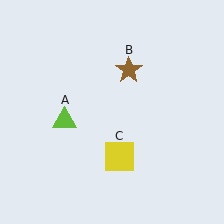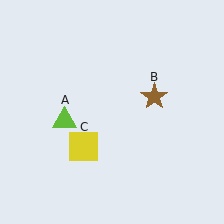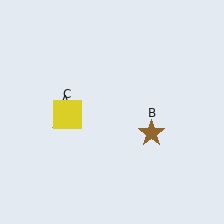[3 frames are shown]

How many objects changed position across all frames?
2 objects changed position: brown star (object B), yellow square (object C).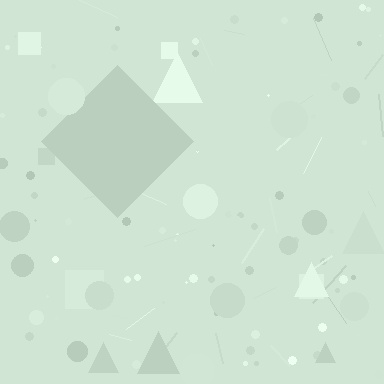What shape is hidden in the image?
A diamond is hidden in the image.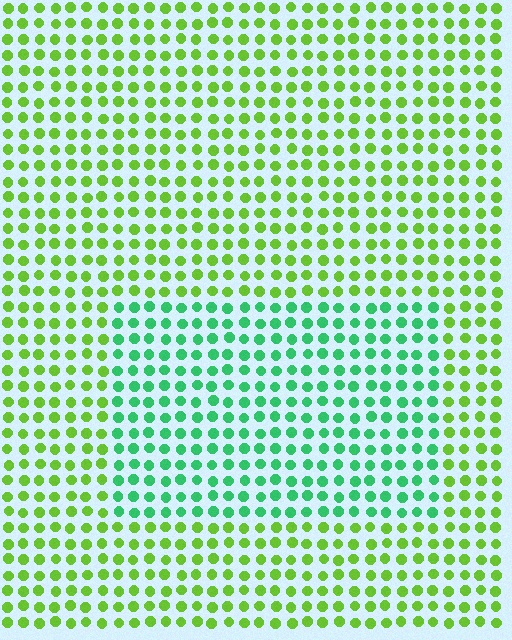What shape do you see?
I see a rectangle.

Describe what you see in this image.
The image is filled with small lime elements in a uniform arrangement. A rectangle-shaped region is visible where the elements are tinted to a slightly different hue, forming a subtle color boundary.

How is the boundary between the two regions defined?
The boundary is defined purely by a slight shift in hue (about 46 degrees). Spacing, size, and orientation are identical on both sides.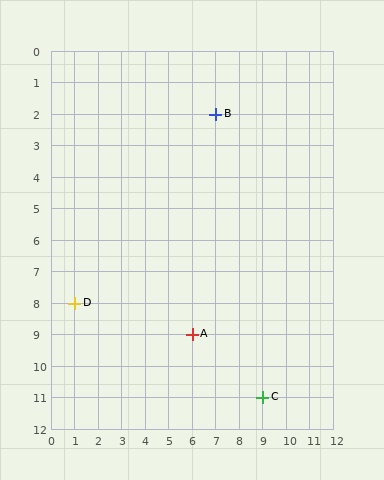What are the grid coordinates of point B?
Point B is at grid coordinates (7, 2).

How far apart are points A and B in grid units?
Points A and B are 1 column and 7 rows apart (about 7.1 grid units diagonally).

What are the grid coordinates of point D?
Point D is at grid coordinates (1, 8).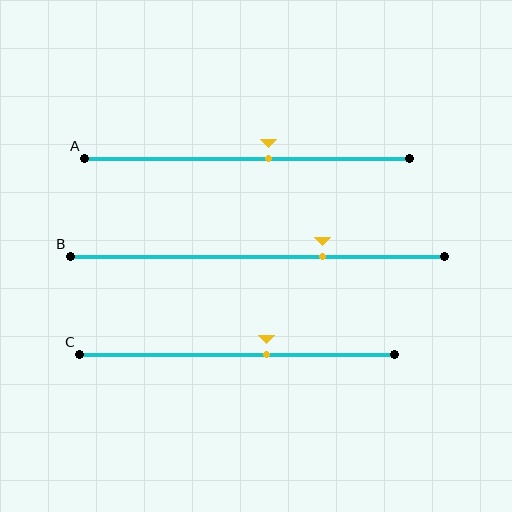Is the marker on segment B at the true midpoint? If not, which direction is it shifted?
No, the marker on segment B is shifted to the right by about 17% of the segment length.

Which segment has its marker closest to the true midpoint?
Segment A has its marker closest to the true midpoint.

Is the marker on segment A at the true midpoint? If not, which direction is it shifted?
No, the marker on segment A is shifted to the right by about 7% of the segment length.